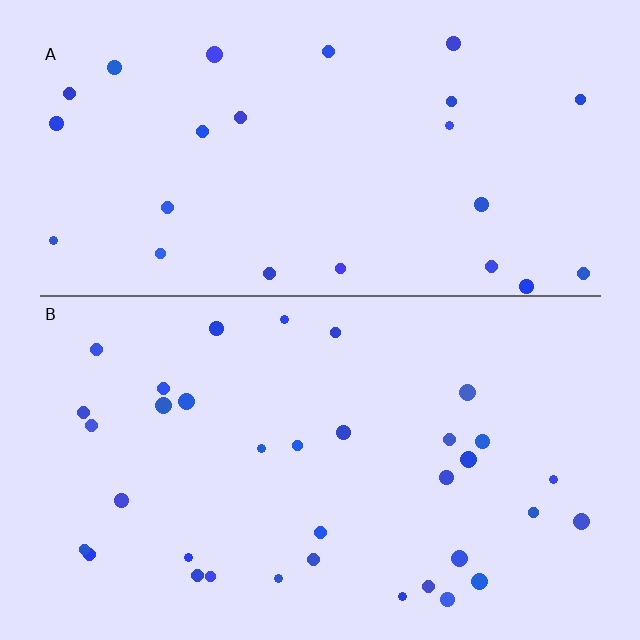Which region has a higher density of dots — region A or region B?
B (the bottom).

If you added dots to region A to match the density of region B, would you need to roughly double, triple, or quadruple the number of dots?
Approximately double.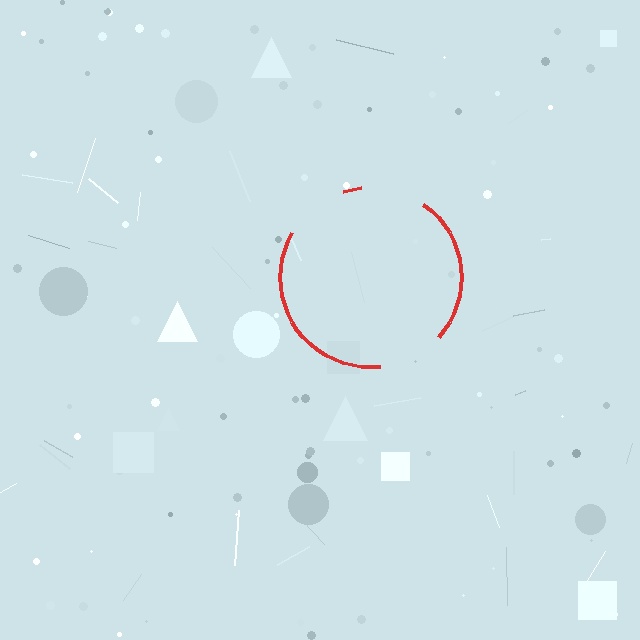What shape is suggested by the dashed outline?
The dashed outline suggests a circle.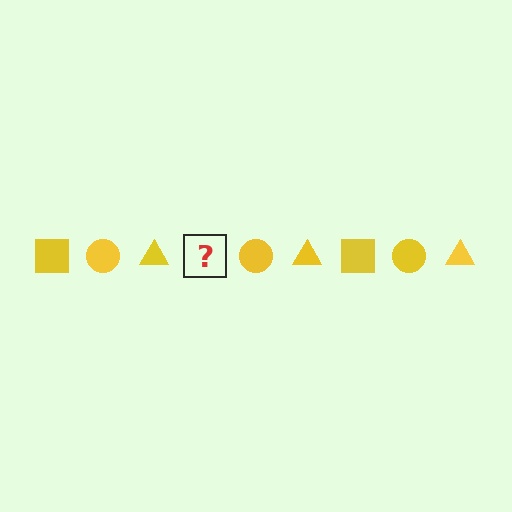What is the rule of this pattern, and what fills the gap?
The rule is that the pattern cycles through square, circle, triangle shapes in yellow. The gap should be filled with a yellow square.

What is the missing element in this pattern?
The missing element is a yellow square.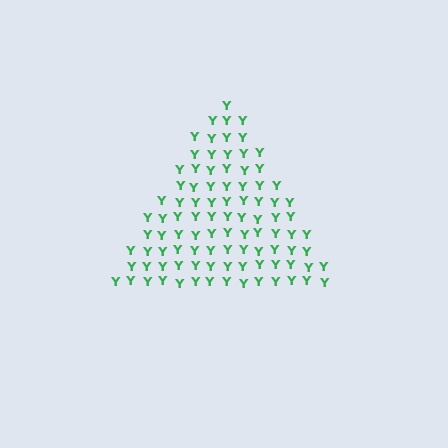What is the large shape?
The large shape is a triangle.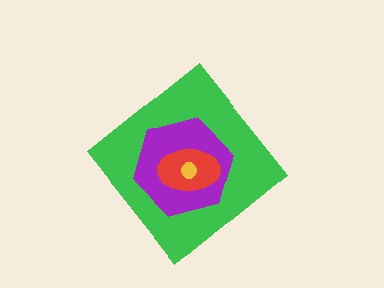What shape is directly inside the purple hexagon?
The red ellipse.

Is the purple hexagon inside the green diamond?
Yes.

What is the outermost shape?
The green diamond.